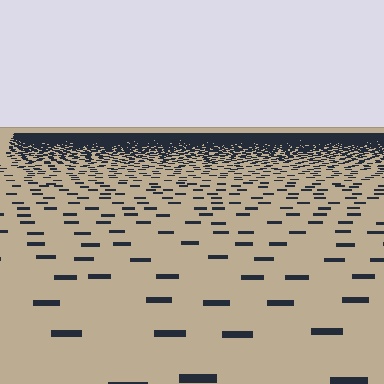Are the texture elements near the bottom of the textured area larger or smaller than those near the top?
Larger. Near the bottom, elements are closer to the viewer and appear at a bigger on-screen size.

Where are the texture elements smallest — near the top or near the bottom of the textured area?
Near the top.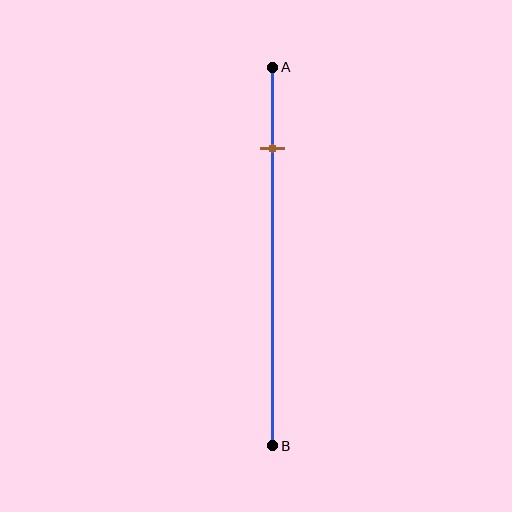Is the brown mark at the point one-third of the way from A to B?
No, the mark is at about 20% from A, not at the 33% one-third point.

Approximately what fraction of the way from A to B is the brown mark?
The brown mark is approximately 20% of the way from A to B.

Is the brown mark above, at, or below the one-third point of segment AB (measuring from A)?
The brown mark is above the one-third point of segment AB.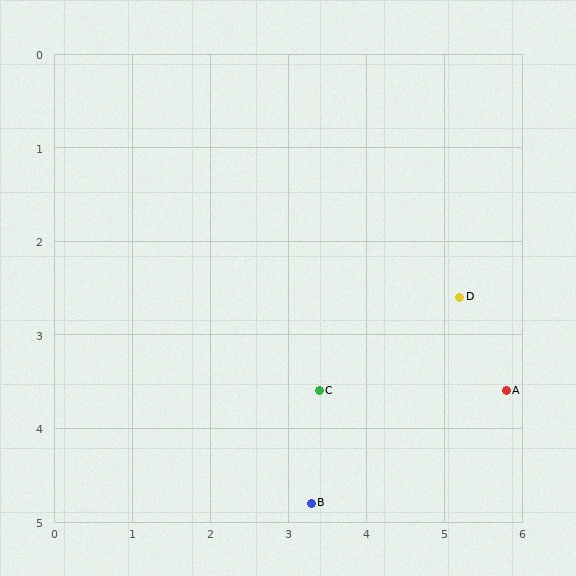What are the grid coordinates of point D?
Point D is at approximately (5.2, 2.6).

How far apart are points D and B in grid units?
Points D and B are about 2.9 grid units apart.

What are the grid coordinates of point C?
Point C is at approximately (3.4, 3.6).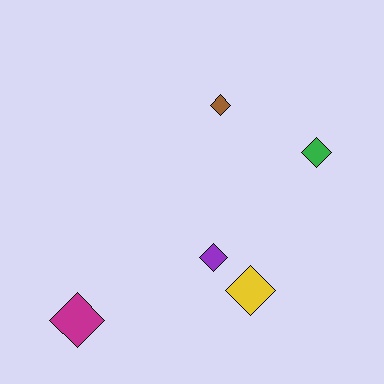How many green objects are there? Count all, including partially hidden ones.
There is 1 green object.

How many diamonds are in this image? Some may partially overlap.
There are 5 diamonds.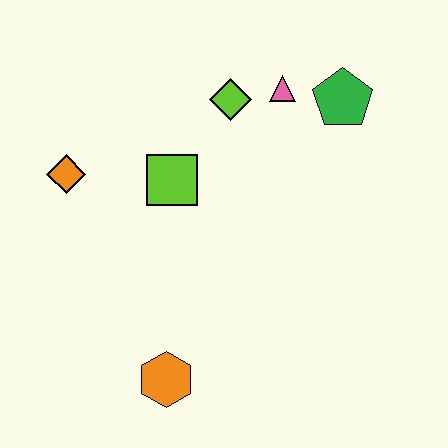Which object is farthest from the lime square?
The orange hexagon is farthest from the lime square.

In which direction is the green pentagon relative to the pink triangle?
The green pentagon is to the right of the pink triangle.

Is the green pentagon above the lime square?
Yes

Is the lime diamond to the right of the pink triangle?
No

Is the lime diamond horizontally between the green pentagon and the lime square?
Yes